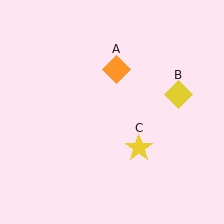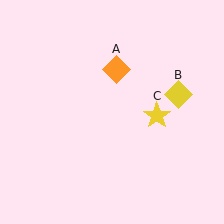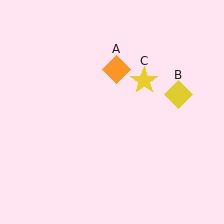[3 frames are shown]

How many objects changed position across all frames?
1 object changed position: yellow star (object C).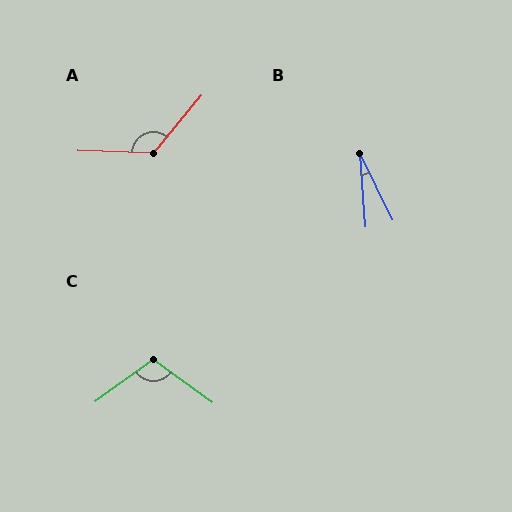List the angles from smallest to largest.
B (22°), C (108°), A (127°).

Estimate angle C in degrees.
Approximately 108 degrees.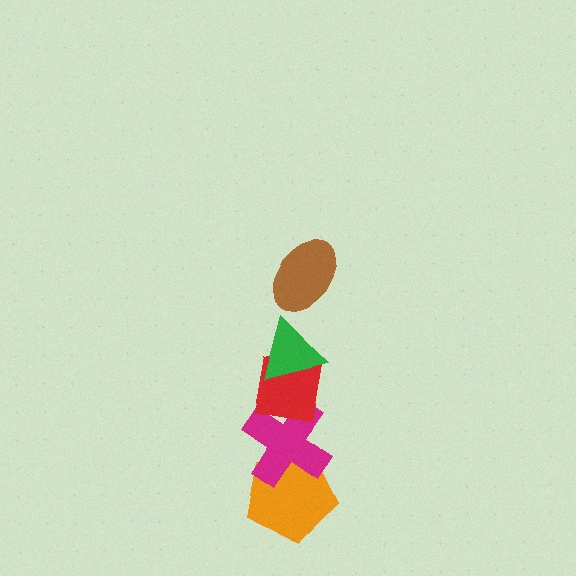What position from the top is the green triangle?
The green triangle is 2nd from the top.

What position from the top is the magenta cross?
The magenta cross is 4th from the top.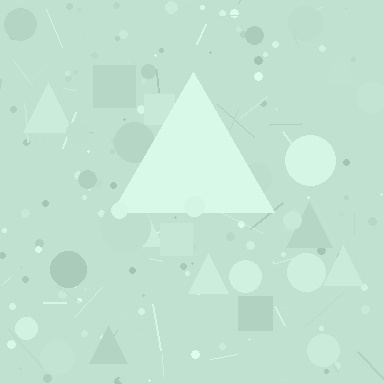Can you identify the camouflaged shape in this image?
The camouflaged shape is a triangle.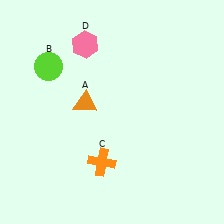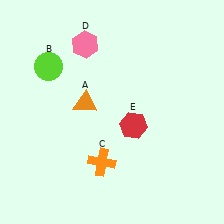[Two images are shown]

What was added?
A red hexagon (E) was added in Image 2.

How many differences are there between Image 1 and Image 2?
There is 1 difference between the two images.